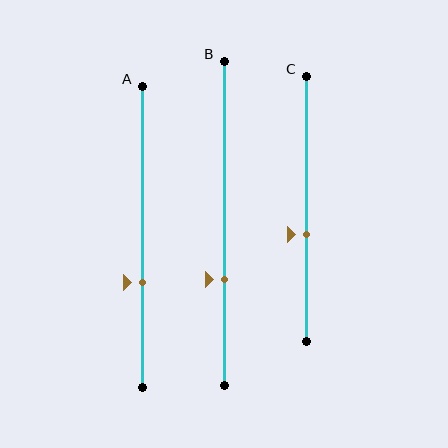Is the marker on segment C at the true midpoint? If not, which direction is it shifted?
No, the marker on segment C is shifted downward by about 10% of the segment length.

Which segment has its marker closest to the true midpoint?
Segment C has its marker closest to the true midpoint.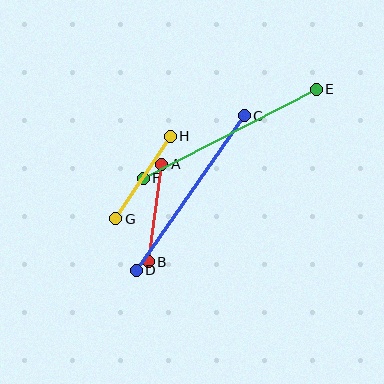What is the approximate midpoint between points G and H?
The midpoint is at approximately (143, 178) pixels.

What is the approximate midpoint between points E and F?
The midpoint is at approximately (230, 134) pixels.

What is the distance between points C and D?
The distance is approximately 188 pixels.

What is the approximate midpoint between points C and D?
The midpoint is at approximately (190, 193) pixels.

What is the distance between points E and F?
The distance is approximately 194 pixels.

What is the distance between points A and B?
The distance is approximately 98 pixels.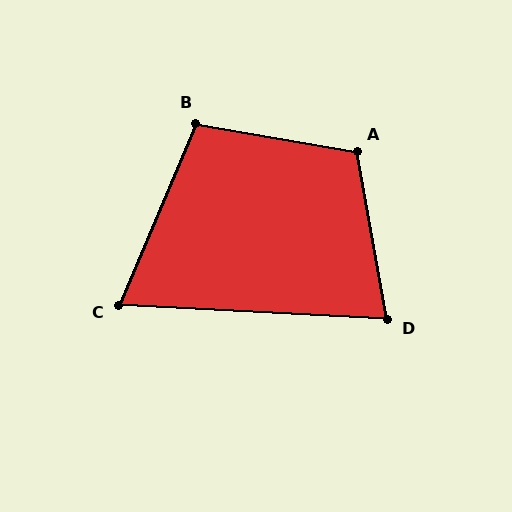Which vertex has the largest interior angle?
A, at approximately 110 degrees.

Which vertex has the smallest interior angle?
C, at approximately 70 degrees.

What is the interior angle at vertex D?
Approximately 77 degrees (acute).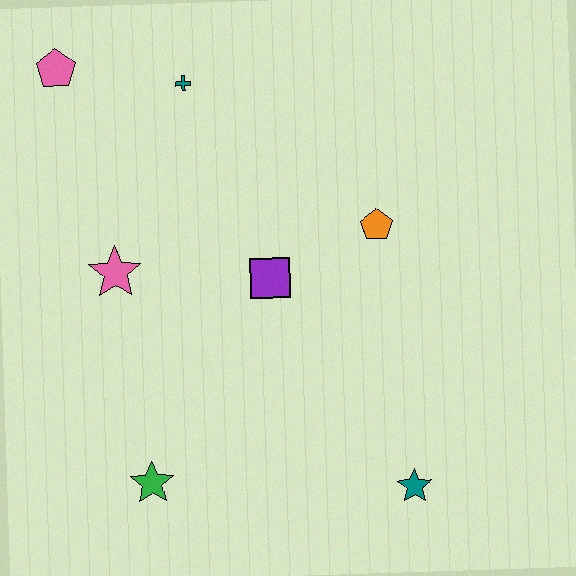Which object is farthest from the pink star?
The teal star is farthest from the pink star.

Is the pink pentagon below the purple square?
No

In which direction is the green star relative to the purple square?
The green star is below the purple square.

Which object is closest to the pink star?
The purple square is closest to the pink star.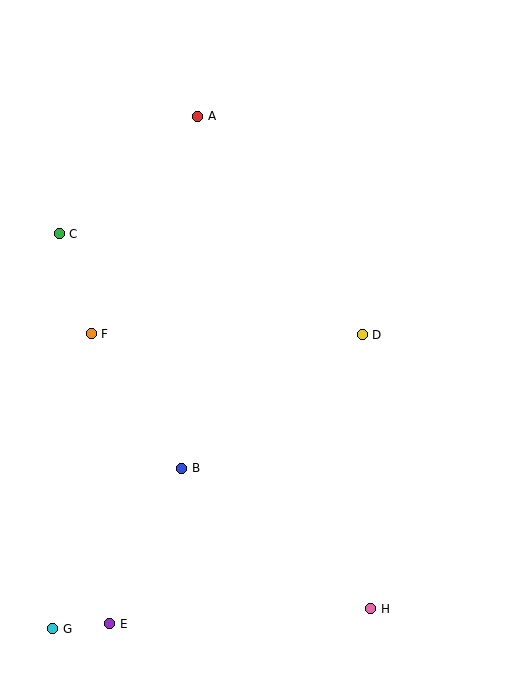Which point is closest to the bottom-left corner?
Point G is closest to the bottom-left corner.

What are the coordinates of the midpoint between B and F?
The midpoint between B and F is at (136, 401).